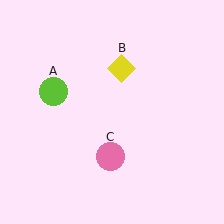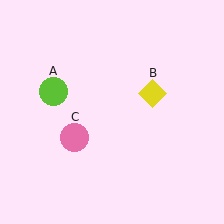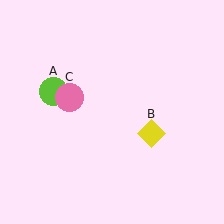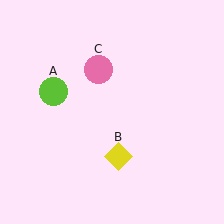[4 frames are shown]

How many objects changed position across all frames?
2 objects changed position: yellow diamond (object B), pink circle (object C).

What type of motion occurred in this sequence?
The yellow diamond (object B), pink circle (object C) rotated clockwise around the center of the scene.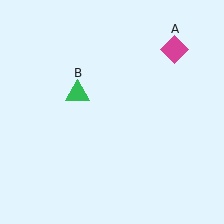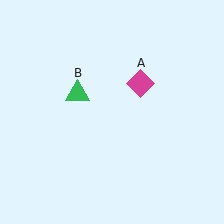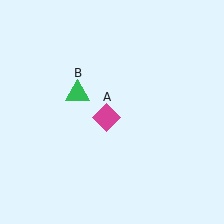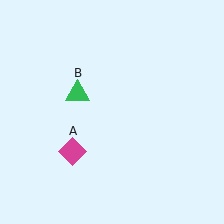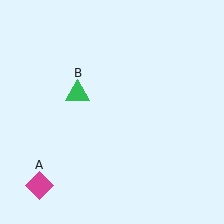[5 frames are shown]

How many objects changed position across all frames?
1 object changed position: magenta diamond (object A).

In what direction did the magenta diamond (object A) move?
The magenta diamond (object A) moved down and to the left.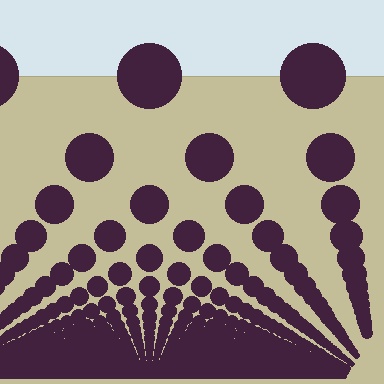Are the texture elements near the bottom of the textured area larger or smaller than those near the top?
Smaller. The gradient is inverted — elements near the bottom are smaller and denser.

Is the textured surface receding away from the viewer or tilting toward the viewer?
The surface appears to tilt toward the viewer. Texture elements get larger and sparser toward the top.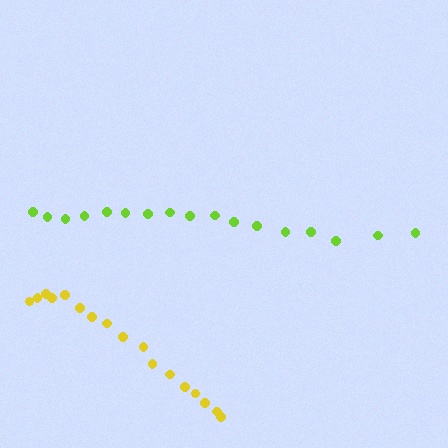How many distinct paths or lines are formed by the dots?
There are 2 distinct paths.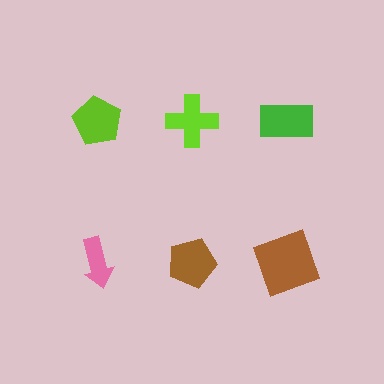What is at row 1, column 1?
A lime pentagon.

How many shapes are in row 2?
3 shapes.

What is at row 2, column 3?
A brown square.